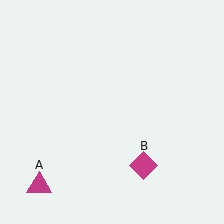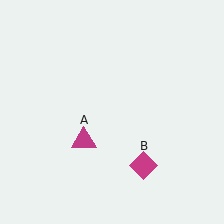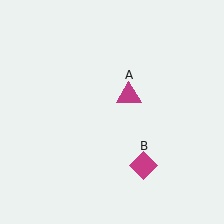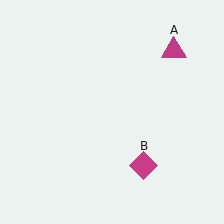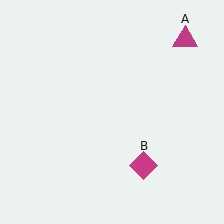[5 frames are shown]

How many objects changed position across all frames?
1 object changed position: magenta triangle (object A).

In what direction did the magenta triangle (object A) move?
The magenta triangle (object A) moved up and to the right.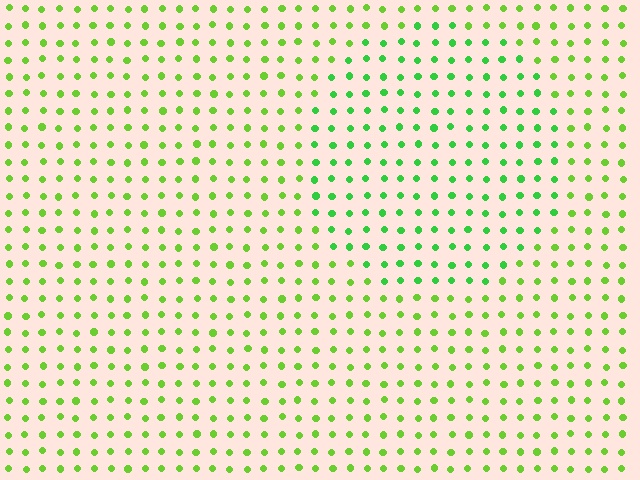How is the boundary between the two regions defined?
The boundary is defined purely by a slight shift in hue (about 28 degrees). Spacing, size, and orientation are identical on both sides.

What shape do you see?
I see a circle.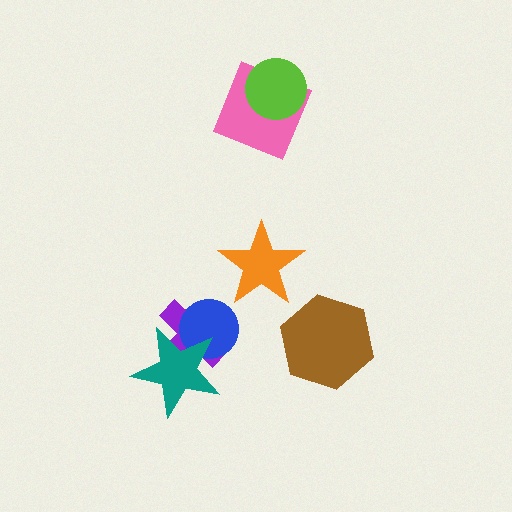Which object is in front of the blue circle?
The teal star is in front of the blue circle.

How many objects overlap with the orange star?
0 objects overlap with the orange star.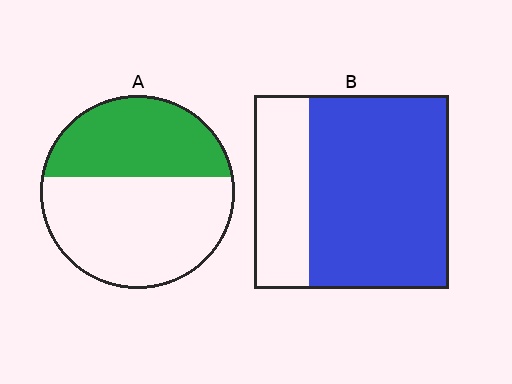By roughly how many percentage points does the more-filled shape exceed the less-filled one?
By roughly 30 percentage points (B over A).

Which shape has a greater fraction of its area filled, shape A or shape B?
Shape B.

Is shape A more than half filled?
No.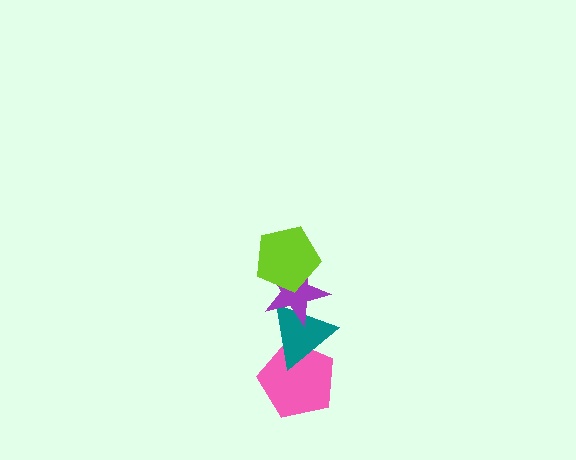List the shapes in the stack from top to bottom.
From top to bottom: the lime pentagon, the purple star, the teal triangle, the pink pentagon.